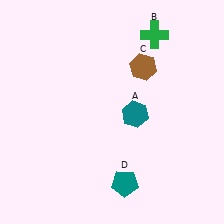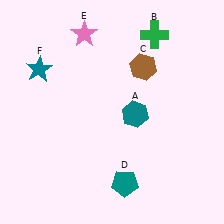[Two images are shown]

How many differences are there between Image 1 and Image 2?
There are 2 differences between the two images.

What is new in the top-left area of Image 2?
A pink star (E) was added in the top-left area of Image 2.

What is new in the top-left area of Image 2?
A teal star (F) was added in the top-left area of Image 2.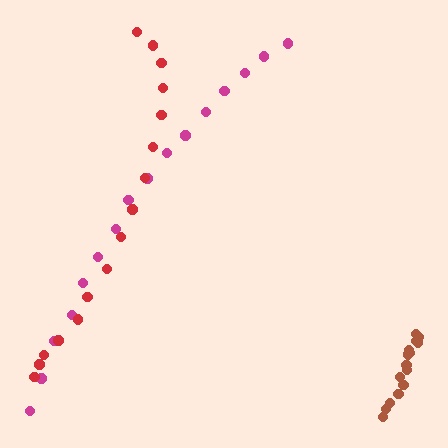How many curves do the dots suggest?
There are 3 distinct paths.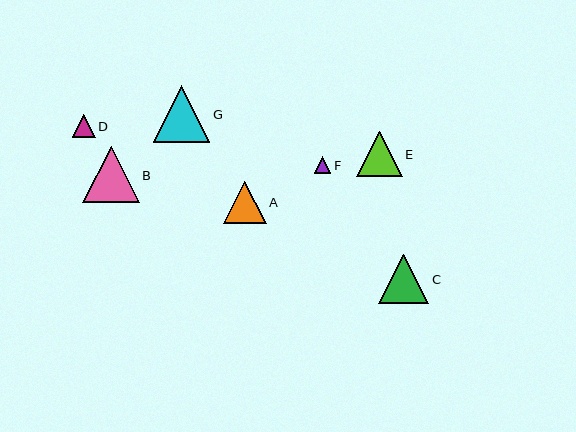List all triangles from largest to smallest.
From largest to smallest: B, G, C, E, A, D, F.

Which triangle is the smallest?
Triangle F is the smallest with a size of approximately 16 pixels.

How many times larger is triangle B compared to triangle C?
Triangle B is approximately 1.1 times the size of triangle C.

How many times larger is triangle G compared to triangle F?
Triangle G is approximately 3.4 times the size of triangle F.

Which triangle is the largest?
Triangle B is the largest with a size of approximately 56 pixels.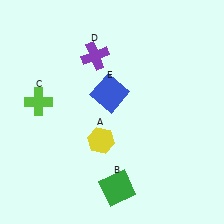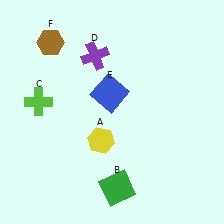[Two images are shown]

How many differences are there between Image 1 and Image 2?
There is 1 difference between the two images.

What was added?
A brown hexagon (F) was added in Image 2.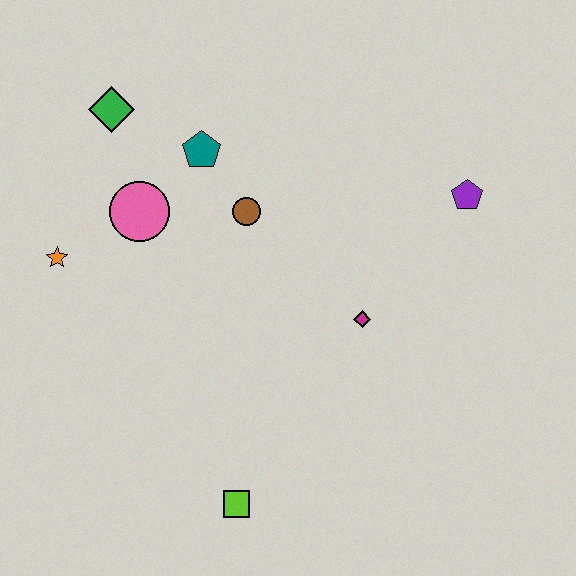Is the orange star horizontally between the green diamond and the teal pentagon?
No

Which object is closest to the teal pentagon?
The brown circle is closest to the teal pentagon.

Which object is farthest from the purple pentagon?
The orange star is farthest from the purple pentagon.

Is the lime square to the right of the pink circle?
Yes